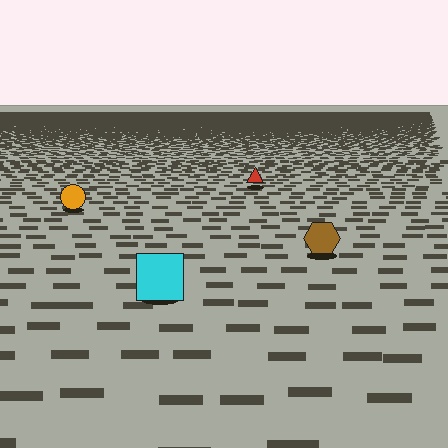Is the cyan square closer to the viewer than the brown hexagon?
Yes. The cyan square is closer — you can tell from the texture gradient: the ground texture is coarser near it.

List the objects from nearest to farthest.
From nearest to farthest: the cyan square, the brown hexagon, the orange circle, the red triangle.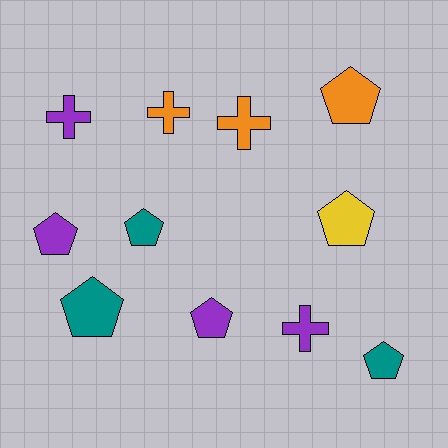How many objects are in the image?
There are 11 objects.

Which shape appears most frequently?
Pentagon, with 7 objects.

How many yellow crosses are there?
There are no yellow crosses.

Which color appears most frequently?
Purple, with 4 objects.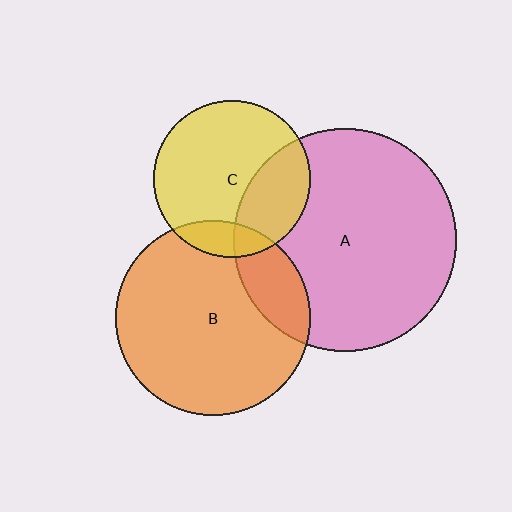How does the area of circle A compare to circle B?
Approximately 1.3 times.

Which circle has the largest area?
Circle A (pink).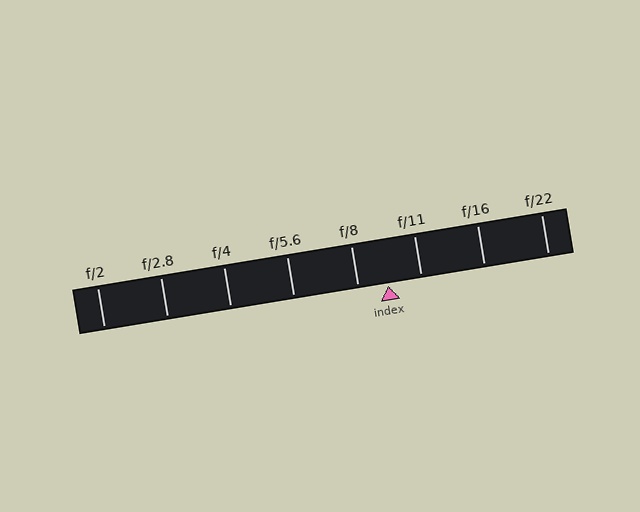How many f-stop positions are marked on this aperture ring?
There are 8 f-stop positions marked.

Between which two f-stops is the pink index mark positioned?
The index mark is between f/8 and f/11.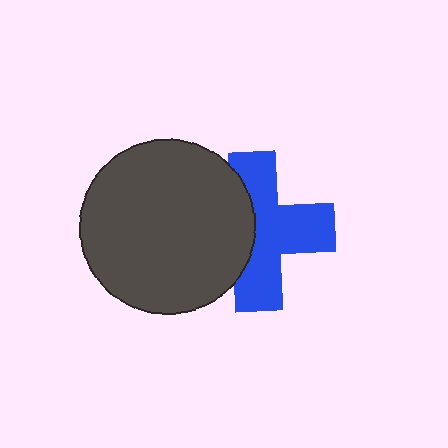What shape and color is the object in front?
The object in front is a dark gray circle.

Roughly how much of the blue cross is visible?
About half of it is visible (roughly 64%).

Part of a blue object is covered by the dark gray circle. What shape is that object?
It is a cross.